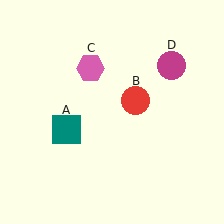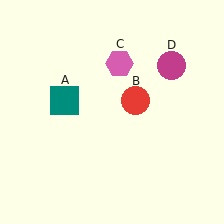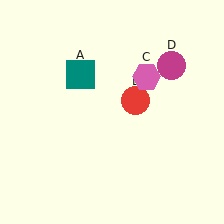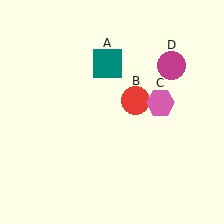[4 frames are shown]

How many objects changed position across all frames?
2 objects changed position: teal square (object A), pink hexagon (object C).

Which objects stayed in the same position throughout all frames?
Red circle (object B) and magenta circle (object D) remained stationary.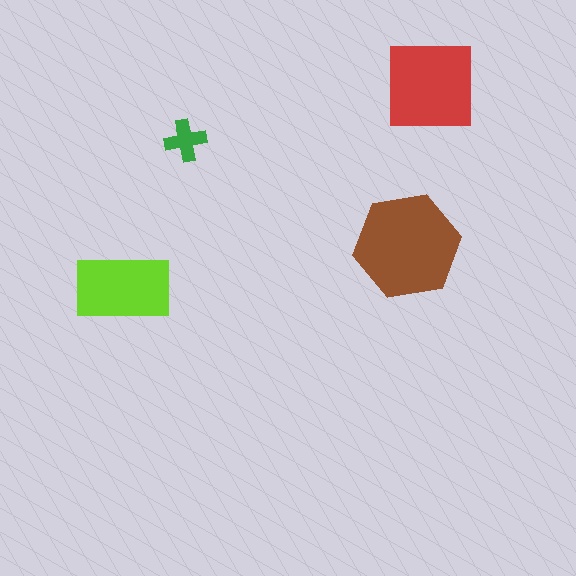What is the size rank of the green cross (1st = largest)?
4th.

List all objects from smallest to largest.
The green cross, the lime rectangle, the red square, the brown hexagon.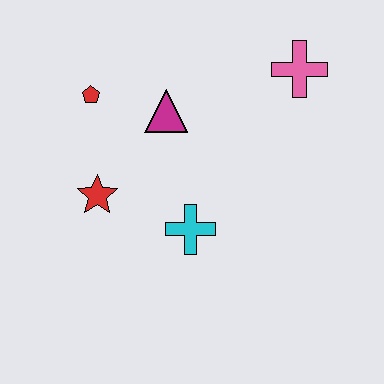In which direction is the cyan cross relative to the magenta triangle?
The cyan cross is below the magenta triangle.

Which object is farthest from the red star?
The pink cross is farthest from the red star.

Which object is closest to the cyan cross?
The red star is closest to the cyan cross.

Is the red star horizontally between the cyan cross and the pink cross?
No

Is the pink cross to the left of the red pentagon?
No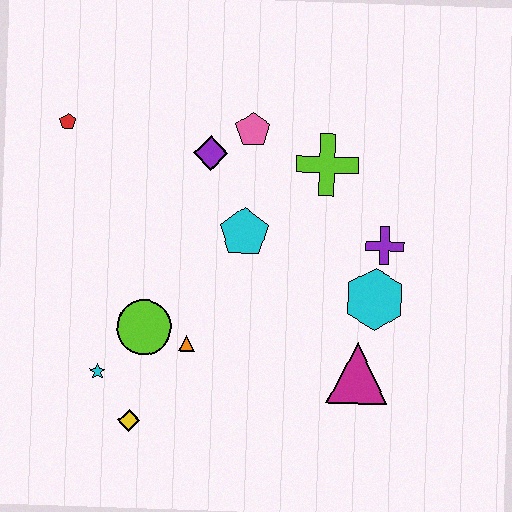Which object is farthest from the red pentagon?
The magenta triangle is farthest from the red pentagon.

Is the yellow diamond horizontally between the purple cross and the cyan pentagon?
No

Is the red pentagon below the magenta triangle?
No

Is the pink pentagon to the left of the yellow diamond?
No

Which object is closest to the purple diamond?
The pink pentagon is closest to the purple diamond.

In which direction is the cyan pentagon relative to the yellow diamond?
The cyan pentagon is above the yellow diamond.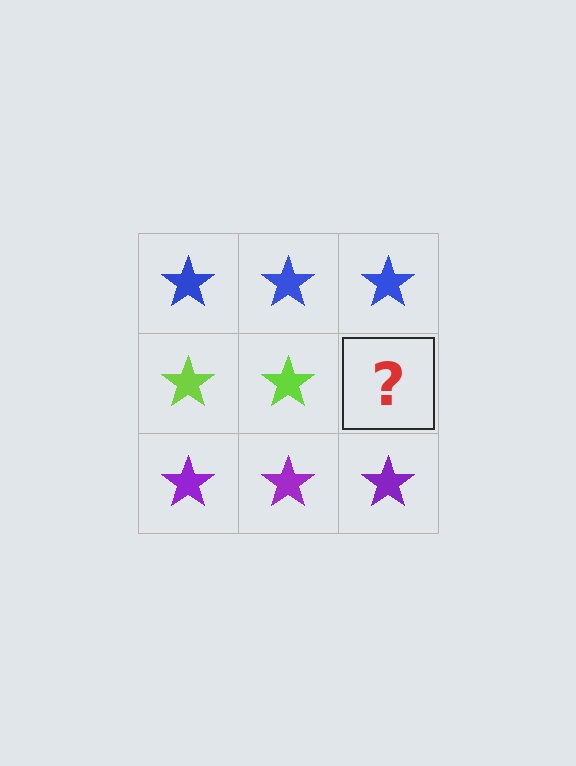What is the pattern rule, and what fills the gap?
The rule is that each row has a consistent color. The gap should be filled with a lime star.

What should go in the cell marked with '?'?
The missing cell should contain a lime star.